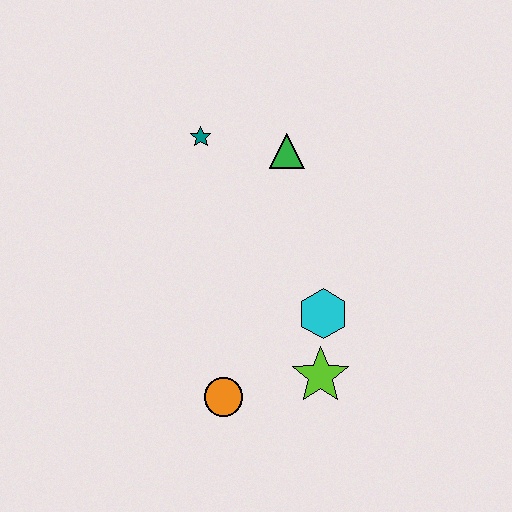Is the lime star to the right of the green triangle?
Yes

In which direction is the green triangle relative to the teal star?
The green triangle is to the right of the teal star.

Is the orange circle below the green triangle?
Yes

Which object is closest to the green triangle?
The teal star is closest to the green triangle.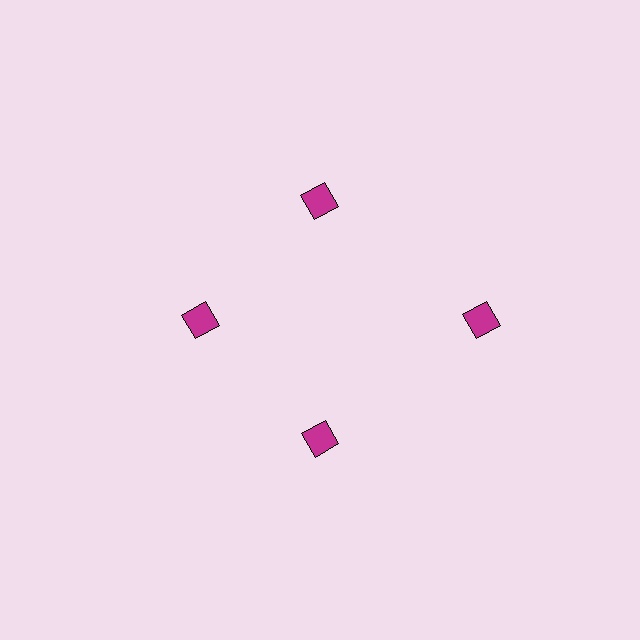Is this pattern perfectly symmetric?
No. The 4 magenta diamonds are arranged in a ring, but one element near the 3 o'clock position is pushed outward from the center, breaking the 4-fold rotational symmetry.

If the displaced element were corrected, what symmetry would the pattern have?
It would have 4-fold rotational symmetry — the pattern would map onto itself every 90 degrees.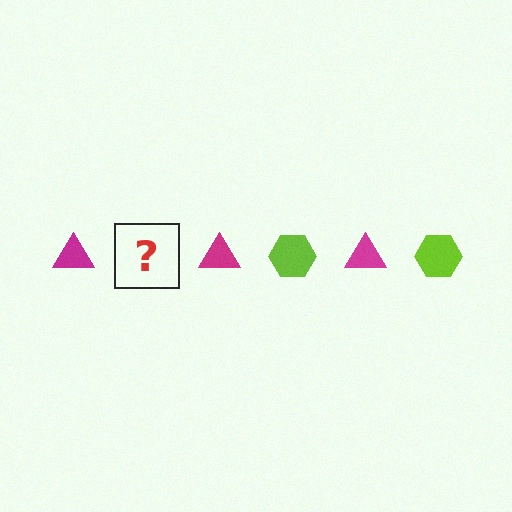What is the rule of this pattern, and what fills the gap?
The rule is that the pattern alternates between magenta triangle and lime hexagon. The gap should be filled with a lime hexagon.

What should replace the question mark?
The question mark should be replaced with a lime hexagon.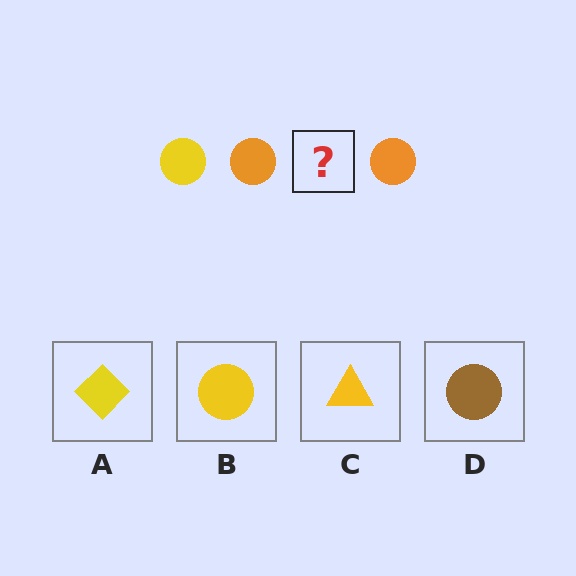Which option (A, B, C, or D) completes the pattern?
B.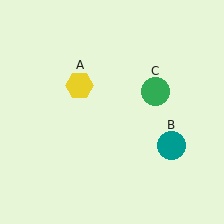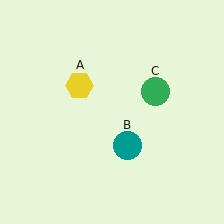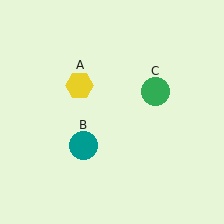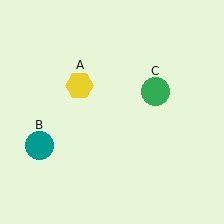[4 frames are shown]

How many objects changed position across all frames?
1 object changed position: teal circle (object B).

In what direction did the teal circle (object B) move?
The teal circle (object B) moved left.